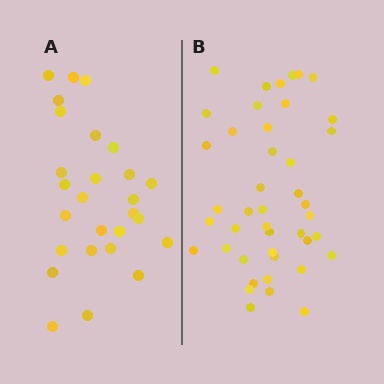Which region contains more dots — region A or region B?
Region B (the right region) has more dots.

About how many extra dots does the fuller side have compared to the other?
Region B has approximately 15 more dots than region A.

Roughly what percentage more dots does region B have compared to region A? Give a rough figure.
About 60% more.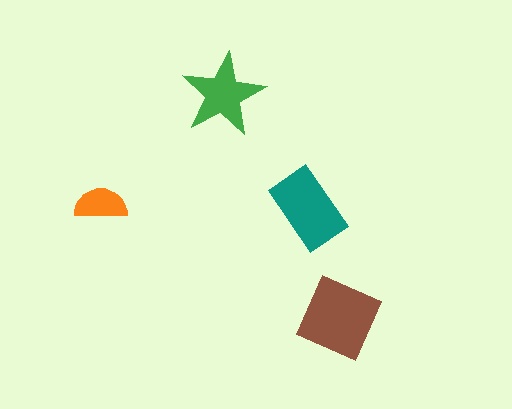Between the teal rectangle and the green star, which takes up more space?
The teal rectangle.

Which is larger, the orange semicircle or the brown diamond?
The brown diamond.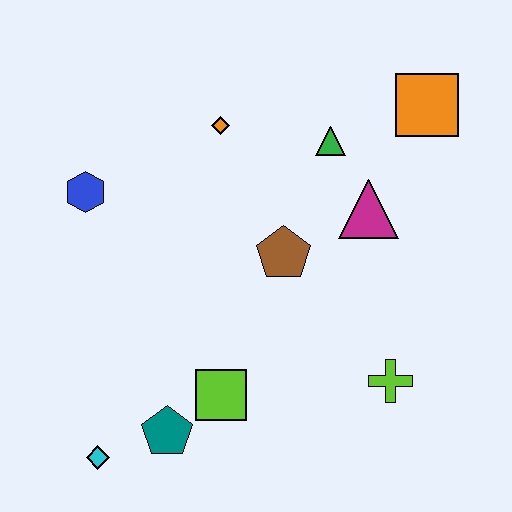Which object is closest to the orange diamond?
The green triangle is closest to the orange diamond.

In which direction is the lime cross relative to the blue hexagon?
The lime cross is to the right of the blue hexagon.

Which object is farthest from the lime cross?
The blue hexagon is farthest from the lime cross.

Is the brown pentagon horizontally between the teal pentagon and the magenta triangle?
Yes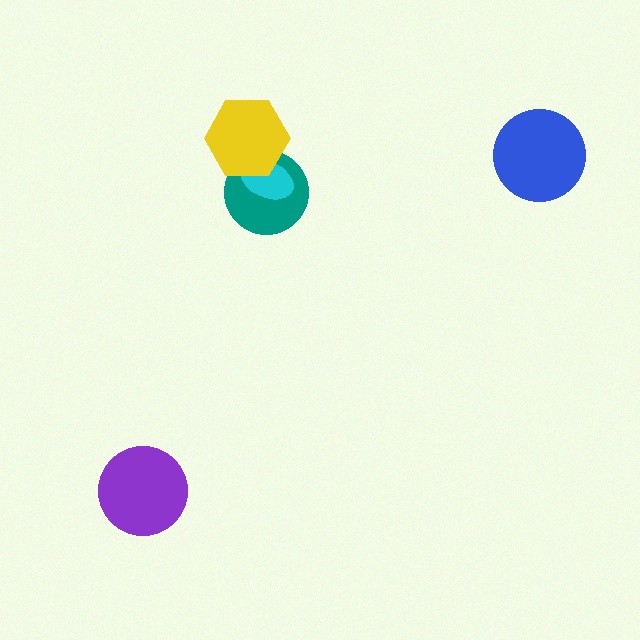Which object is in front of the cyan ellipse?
The yellow hexagon is in front of the cyan ellipse.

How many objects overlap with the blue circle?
0 objects overlap with the blue circle.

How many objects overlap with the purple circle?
0 objects overlap with the purple circle.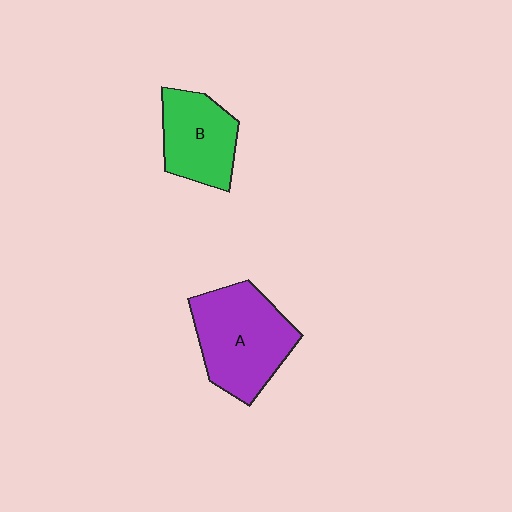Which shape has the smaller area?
Shape B (green).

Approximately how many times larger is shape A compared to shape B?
Approximately 1.4 times.